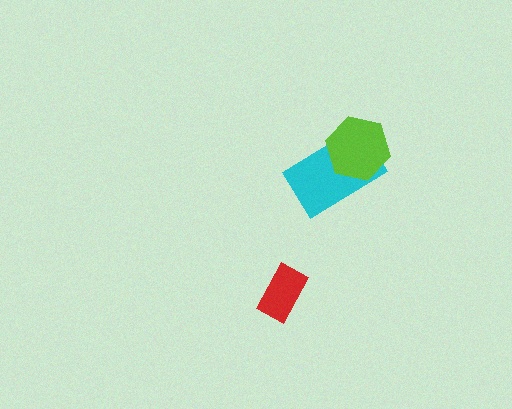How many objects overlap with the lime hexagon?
1 object overlaps with the lime hexagon.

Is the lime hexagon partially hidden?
No, no other shape covers it.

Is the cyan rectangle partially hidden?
Yes, it is partially covered by another shape.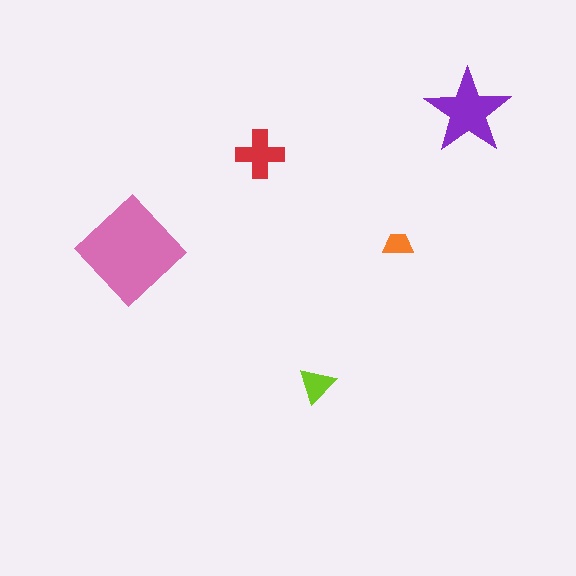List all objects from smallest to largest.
The orange trapezoid, the lime triangle, the red cross, the purple star, the pink diamond.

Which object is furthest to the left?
The pink diamond is leftmost.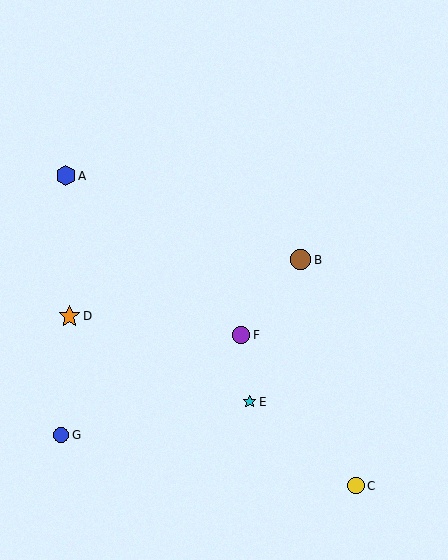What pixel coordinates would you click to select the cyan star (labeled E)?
Click at (249, 402) to select the cyan star E.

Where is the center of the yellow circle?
The center of the yellow circle is at (356, 486).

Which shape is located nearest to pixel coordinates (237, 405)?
The cyan star (labeled E) at (249, 402) is nearest to that location.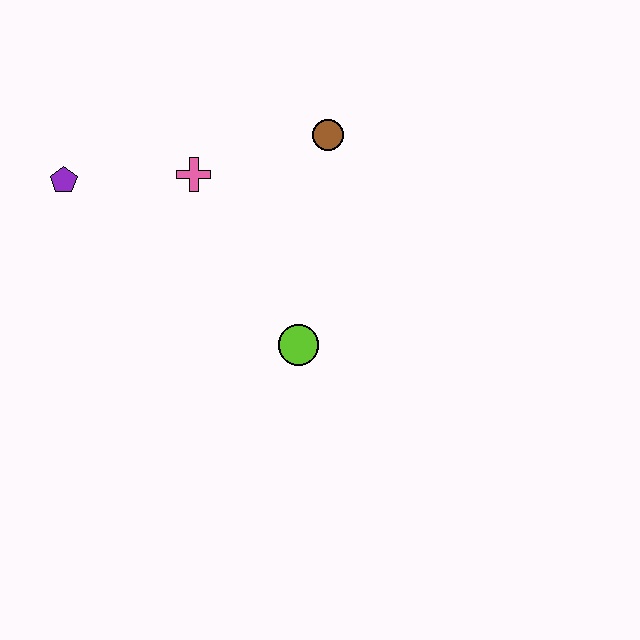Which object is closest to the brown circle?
The pink cross is closest to the brown circle.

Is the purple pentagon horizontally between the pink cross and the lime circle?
No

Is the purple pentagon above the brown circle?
No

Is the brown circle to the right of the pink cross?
Yes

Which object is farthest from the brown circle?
The purple pentagon is farthest from the brown circle.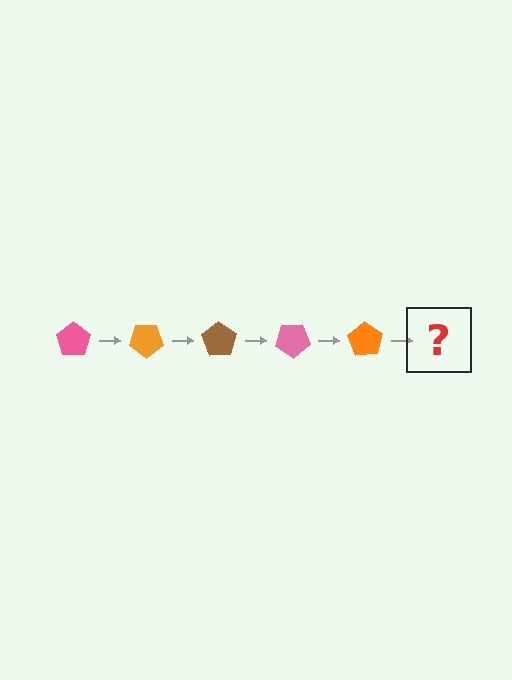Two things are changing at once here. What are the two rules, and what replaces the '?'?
The two rules are that it rotates 35 degrees each step and the color cycles through pink, orange, and brown. The '?' should be a brown pentagon, rotated 175 degrees from the start.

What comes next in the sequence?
The next element should be a brown pentagon, rotated 175 degrees from the start.